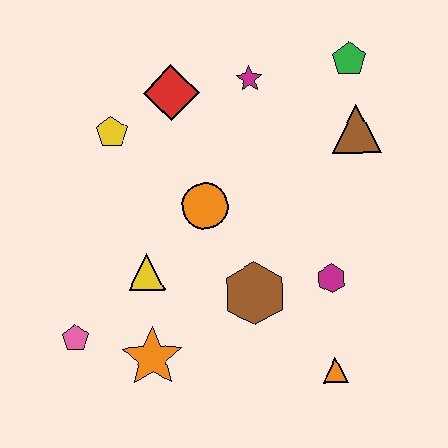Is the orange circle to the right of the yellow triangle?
Yes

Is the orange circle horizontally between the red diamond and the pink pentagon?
No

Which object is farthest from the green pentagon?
The pink pentagon is farthest from the green pentagon.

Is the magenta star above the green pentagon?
No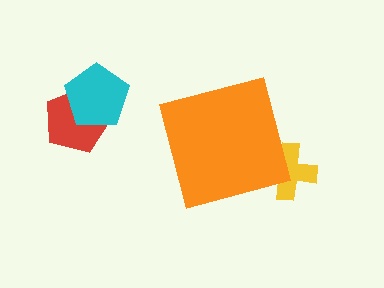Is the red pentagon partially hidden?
No, the red pentagon is fully visible.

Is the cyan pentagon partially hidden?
No, the cyan pentagon is fully visible.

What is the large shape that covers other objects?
An orange square.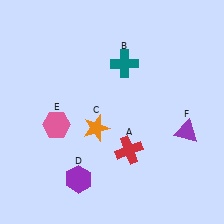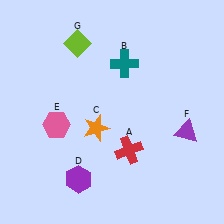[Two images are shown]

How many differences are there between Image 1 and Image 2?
There is 1 difference between the two images.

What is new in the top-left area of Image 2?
A lime diamond (G) was added in the top-left area of Image 2.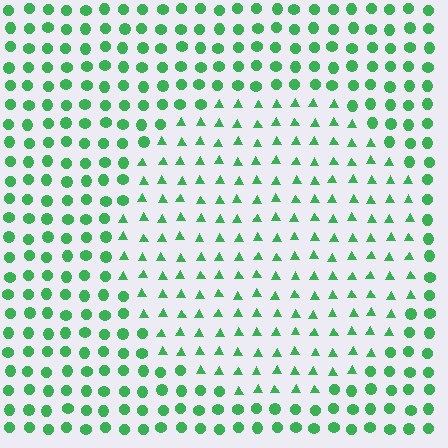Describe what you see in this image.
The image is filled with small green elements arranged in a uniform grid. A circle-shaped region contains triangles, while the surrounding area contains circles. The boundary is defined purely by the change in element shape.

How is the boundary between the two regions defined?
The boundary is defined by a change in element shape: triangles inside vs. circles outside. All elements share the same color and spacing.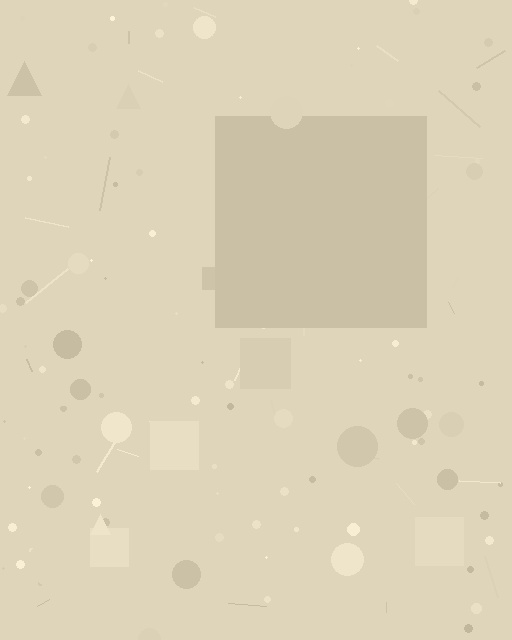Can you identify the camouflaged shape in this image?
The camouflaged shape is a square.